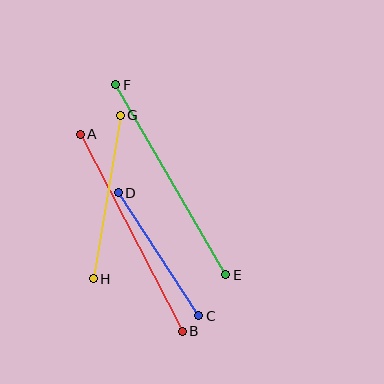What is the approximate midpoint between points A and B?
The midpoint is at approximately (131, 233) pixels.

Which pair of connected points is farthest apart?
Points A and B are farthest apart.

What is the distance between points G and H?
The distance is approximately 166 pixels.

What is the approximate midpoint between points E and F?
The midpoint is at approximately (171, 180) pixels.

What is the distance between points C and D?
The distance is approximately 147 pixels.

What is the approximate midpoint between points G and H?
The midpoint is at approximately (107, 197) pixels.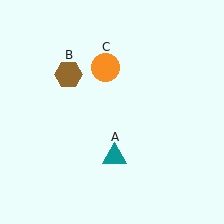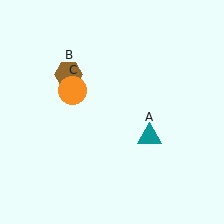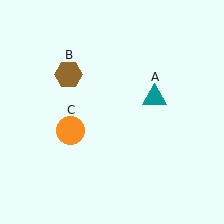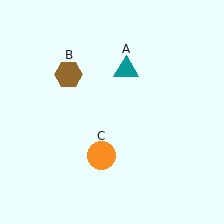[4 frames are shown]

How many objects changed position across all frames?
2 objects changed position: teal triangle (object A), orange circle (object C).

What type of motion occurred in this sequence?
The teal triangle (object A), orange circle (object C) rotated counterclockwise around the center of the scene.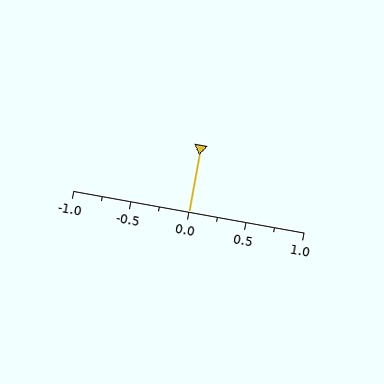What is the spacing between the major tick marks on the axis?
The major ticks are spaced 0.5 apart.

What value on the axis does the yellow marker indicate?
The marker indicates approximately 0.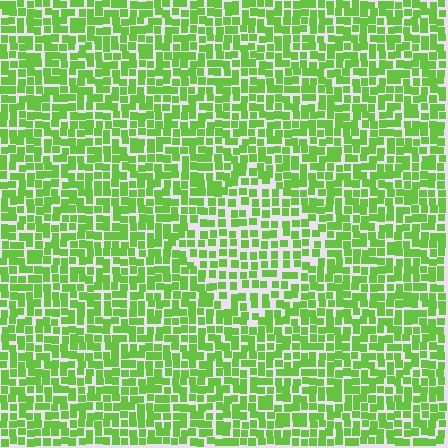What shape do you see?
I see a diamond.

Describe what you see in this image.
The image contains small lime elements arranged at two different densities. A diamond-shaped region is visible where the elements are less densely packed than the surrounding area.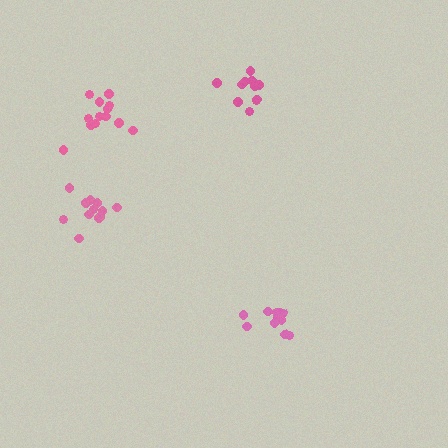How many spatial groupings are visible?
There are 4 spatial groupings.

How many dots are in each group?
Group 1: 11 dots, Group 2: 12 dots, Group 3: 13 dots, Group 4: 13 dots (49 total).